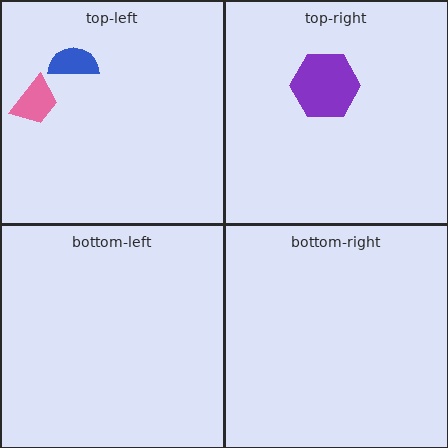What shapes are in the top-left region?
The pink trapezoid, the blue semicircle.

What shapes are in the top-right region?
The purple hexagon.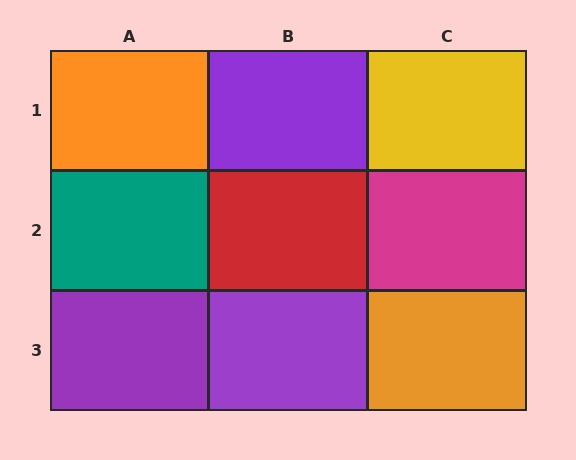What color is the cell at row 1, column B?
Purple.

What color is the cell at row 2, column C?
Magenta.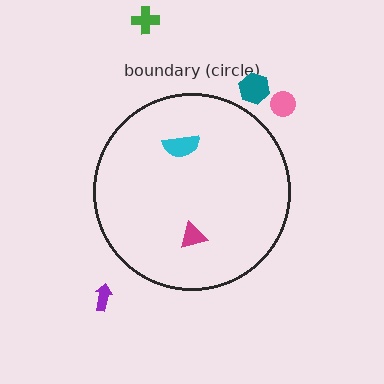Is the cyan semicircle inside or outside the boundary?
Inside.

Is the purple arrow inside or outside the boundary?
Outside.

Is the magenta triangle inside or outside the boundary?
Inside.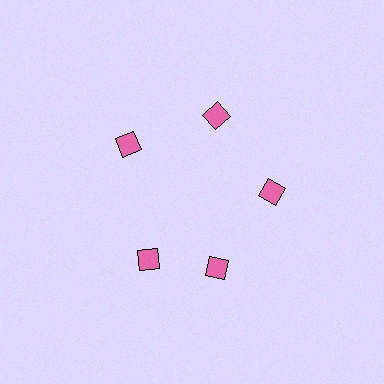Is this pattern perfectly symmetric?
No. The 5 pink diamonds are arranged in a ring, but one element near the 8 o'clock position is rotated out of alignment along the ring, breaking the 5-fold rotational symmetry.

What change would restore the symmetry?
The symmetry would be restored by rotating it back into even spacing with its neighbors so that all 5 diamonds sit at equal angles and equal distance from the center.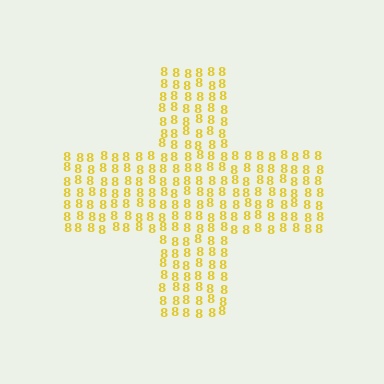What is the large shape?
The large shape is a cross.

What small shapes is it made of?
It is made of small digit 8's.